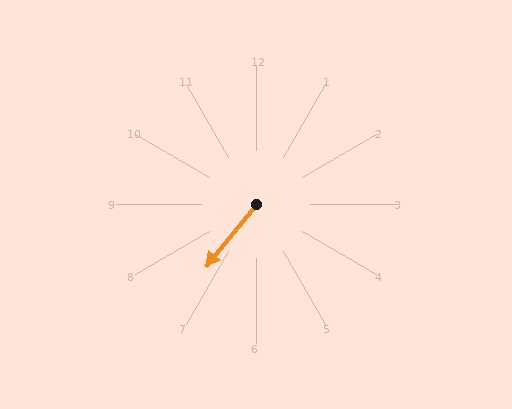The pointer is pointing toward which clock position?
Roughly 7 o'clock.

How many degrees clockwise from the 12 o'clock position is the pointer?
Approximately 219 degrees.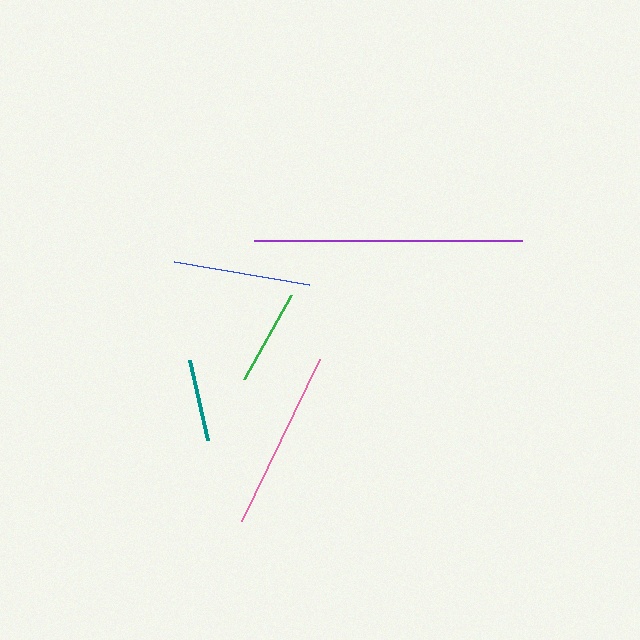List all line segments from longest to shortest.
From longest to shortest: purple, pink, blue, green, teal.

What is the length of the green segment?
The green segment is approximately 97 pixels long.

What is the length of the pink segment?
The pink segment is approximately 181 pixels long.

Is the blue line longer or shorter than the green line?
The blue line is longer than the green line.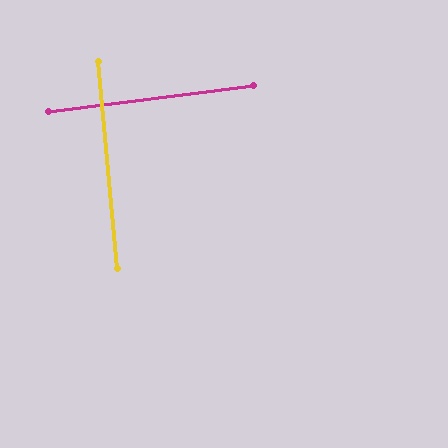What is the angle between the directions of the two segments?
Approximately 88 degrees.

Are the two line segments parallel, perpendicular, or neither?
Perpendicular — they meet at approximately 88°.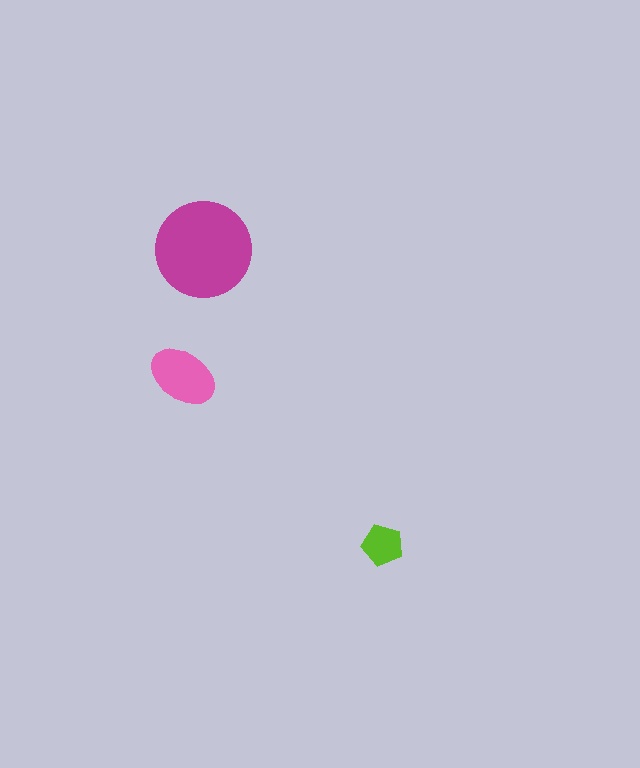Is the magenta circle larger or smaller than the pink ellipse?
Larger.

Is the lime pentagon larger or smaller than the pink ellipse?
Smaller.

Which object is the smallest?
The lime pentagon.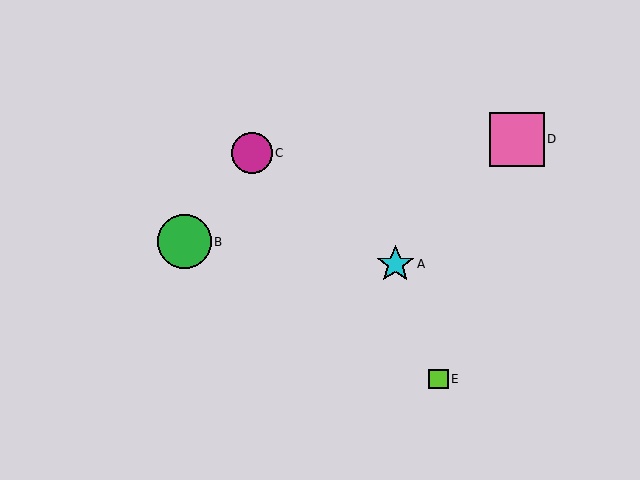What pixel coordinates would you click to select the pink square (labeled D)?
Click at (517, 139) to select the pink square D.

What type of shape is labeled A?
Shape A is a cyan star.